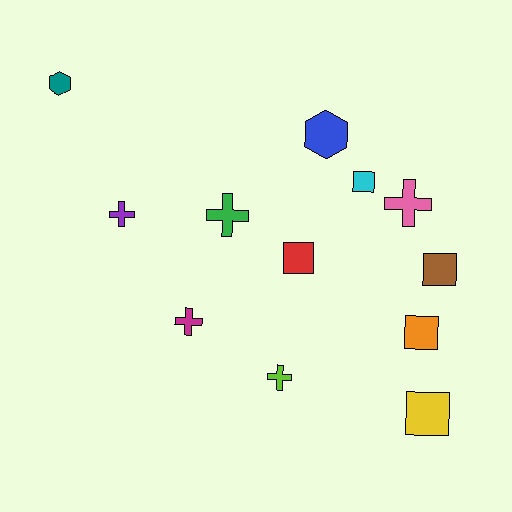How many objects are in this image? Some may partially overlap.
There are 12 objects.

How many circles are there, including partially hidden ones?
There are no circles.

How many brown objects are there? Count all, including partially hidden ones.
There is 1 brown object.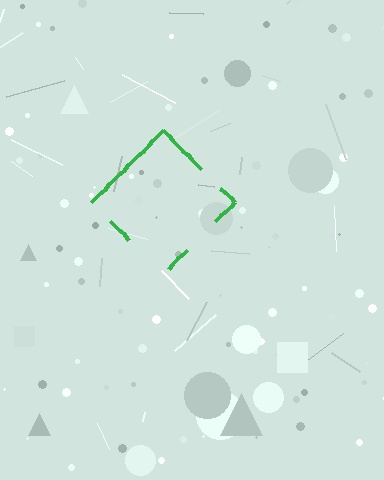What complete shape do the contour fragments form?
The contour fragments form a diamond.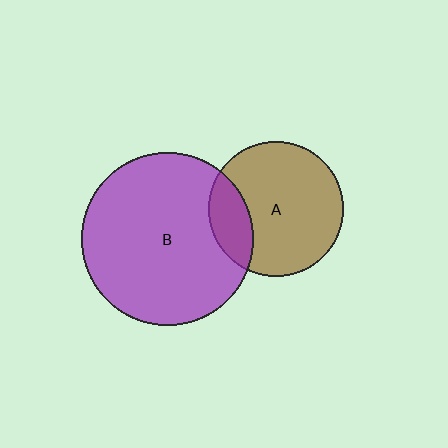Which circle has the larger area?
Circle B (purple).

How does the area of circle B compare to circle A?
Approximately 1.6 times.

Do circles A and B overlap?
Yes.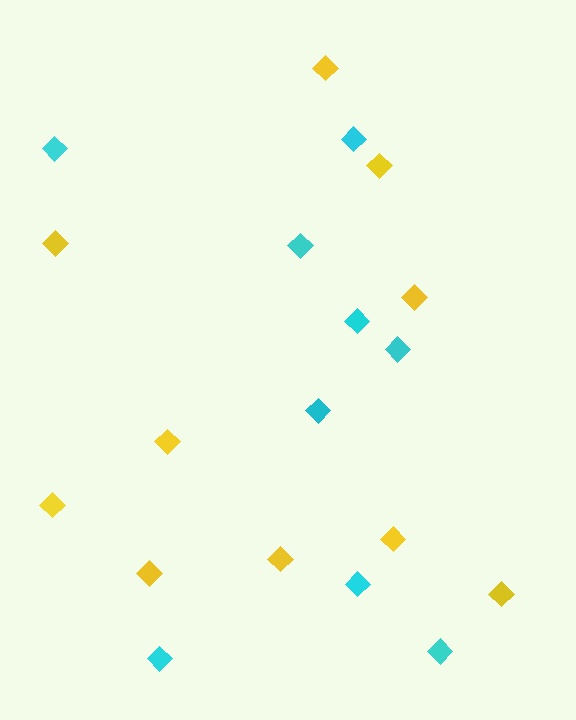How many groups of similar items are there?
There are 2 groups: one group of cyan diamonds (9) and one group of yellow diamonds (10).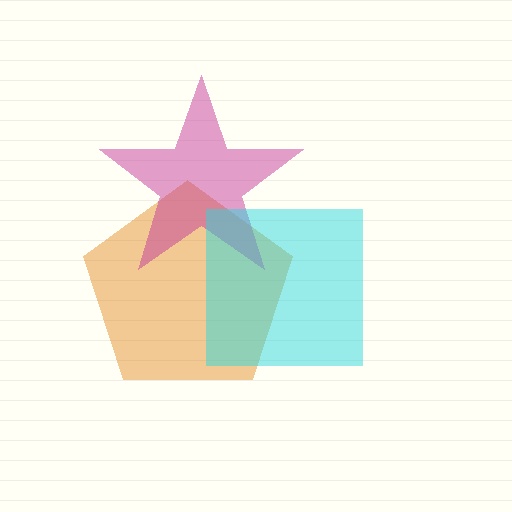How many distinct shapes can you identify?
There are 3 distinct shapes: an orange pentagon, a magenta star, a cyan square.